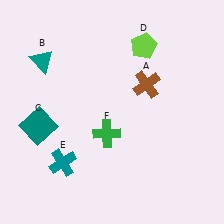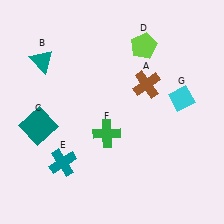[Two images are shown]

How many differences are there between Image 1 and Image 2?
There is 1 difference between the two images.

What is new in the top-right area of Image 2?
A cyan diamond (G) was added in the top-right area of Image 2.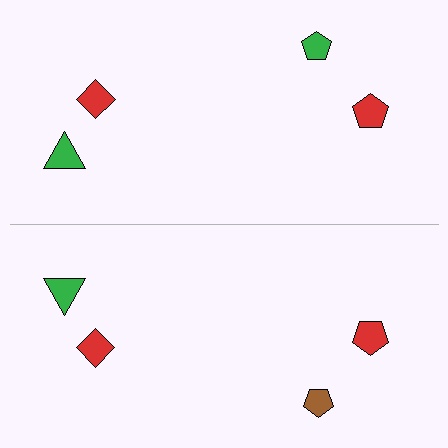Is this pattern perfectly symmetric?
No, the pattern is not perfectly symmetric. The brown pentagon on the bottom side breaks the symmetry — its mirror counterpart is green.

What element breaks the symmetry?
The brown pentagon on the bottom side breaks the symmetry — its mirror counterpart is green.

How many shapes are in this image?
There are 8 shapes in this image.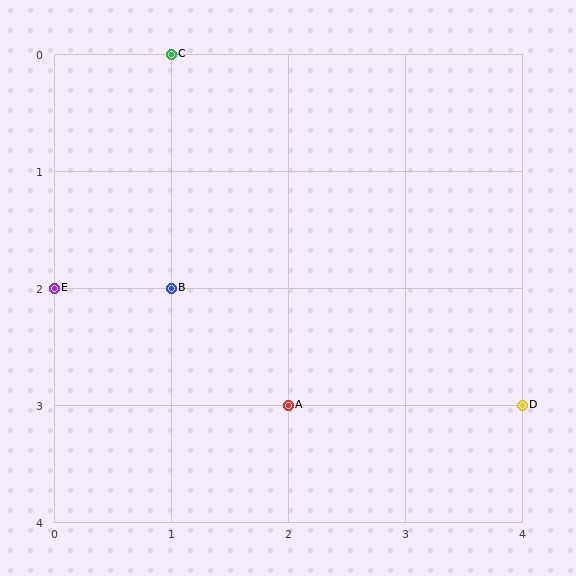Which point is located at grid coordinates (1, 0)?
Point C is at (1, 0).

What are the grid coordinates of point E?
Point E is at grid coordinates (0, 2).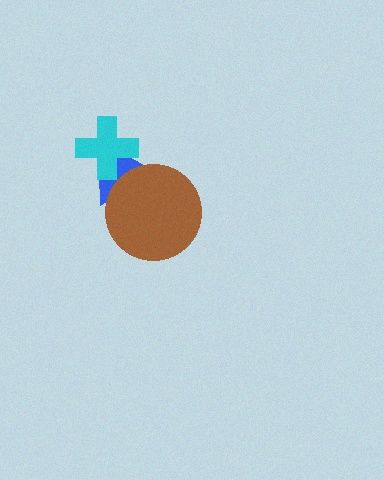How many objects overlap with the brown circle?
1 object overlaps with the brown circle.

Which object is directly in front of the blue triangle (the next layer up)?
The cyan cross is directly in front of the blue triangle.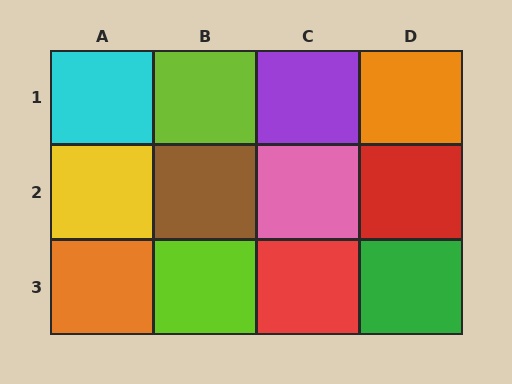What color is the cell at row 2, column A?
Yellow.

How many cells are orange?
2 cells are orange.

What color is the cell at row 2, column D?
Red.